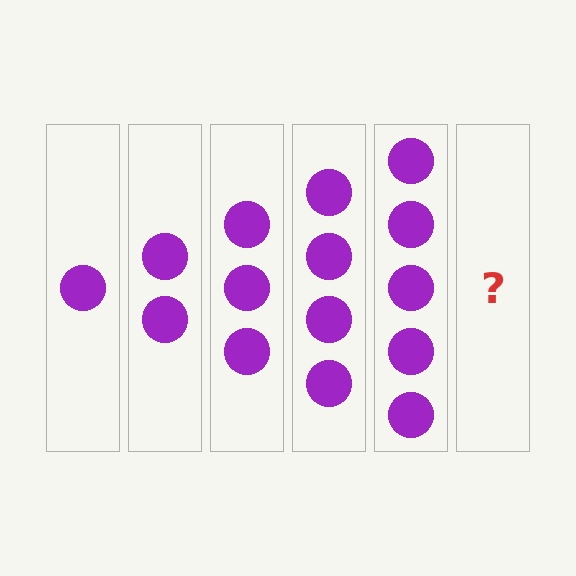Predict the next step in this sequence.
The next step is 6 circles.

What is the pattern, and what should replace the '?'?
The pattern is that each step adds one more circle. The '?' should be 6 circles.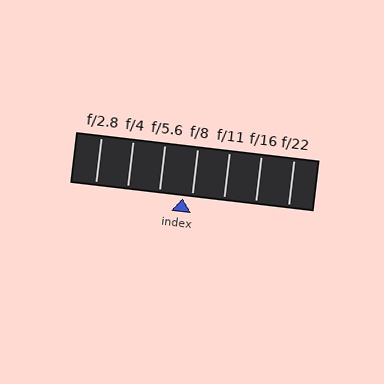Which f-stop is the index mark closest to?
The index mark is closest to f/8.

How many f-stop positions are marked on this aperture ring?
There are 7 f-stop positions marked.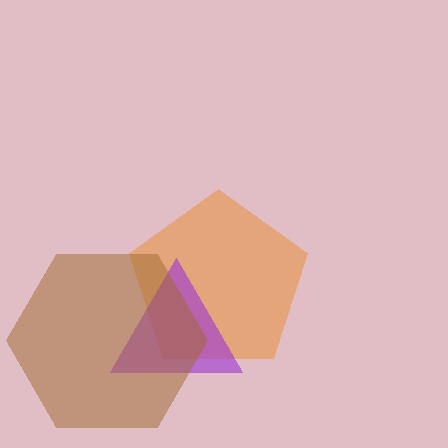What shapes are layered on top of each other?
The layered shapes are: an orange pentagon, a purple triangle, a brown hexagon.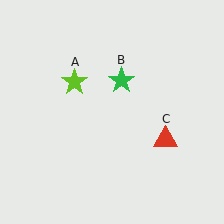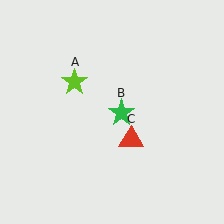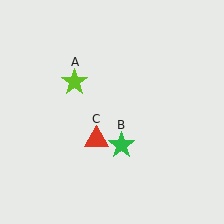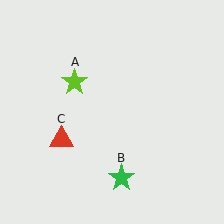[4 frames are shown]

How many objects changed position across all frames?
2 objects changed position: green star (object B), red triangle (object C).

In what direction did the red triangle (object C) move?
The red triangle (object C) moved left.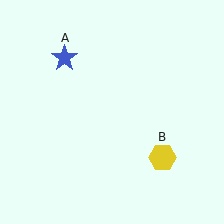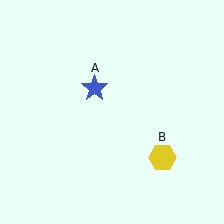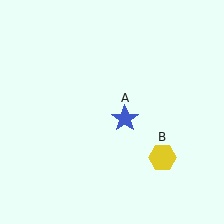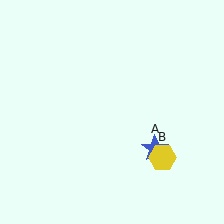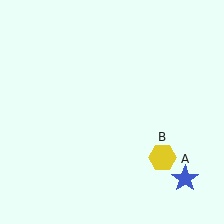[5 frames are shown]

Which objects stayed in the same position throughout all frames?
Yellow hexagon (object B) remained stationary.